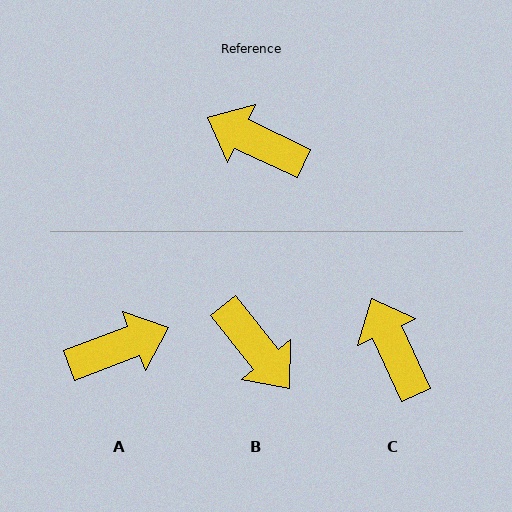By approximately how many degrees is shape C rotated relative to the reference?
Approximately 40 degrees clockwise.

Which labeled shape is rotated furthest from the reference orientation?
B, about 154 degrees away.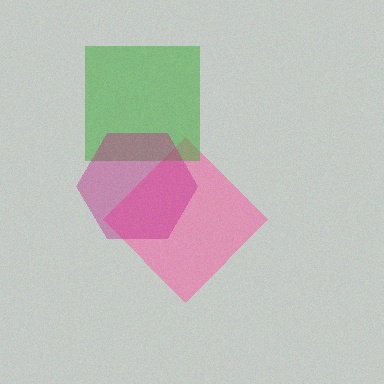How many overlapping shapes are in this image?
There are 3 overlapping shapes in the image.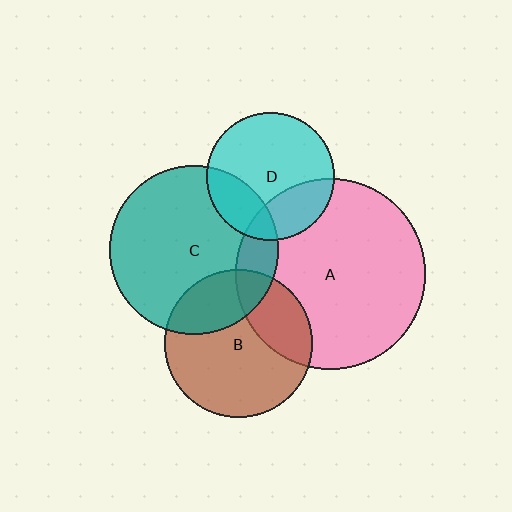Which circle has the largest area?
Circle A (pink).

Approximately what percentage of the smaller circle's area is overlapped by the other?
Approximately 15%.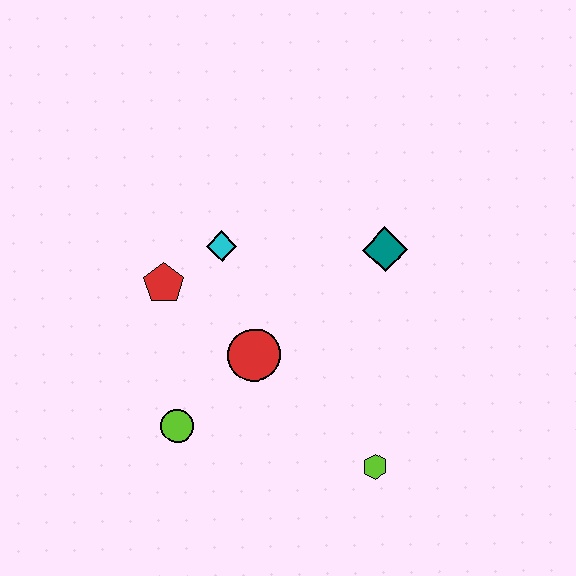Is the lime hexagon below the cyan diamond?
Yes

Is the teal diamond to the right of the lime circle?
Yes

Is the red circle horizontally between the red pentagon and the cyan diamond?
No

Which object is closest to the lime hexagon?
The red circle is closest to the lime hexagon.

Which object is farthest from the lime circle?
The teal diamond is farthest from the lime circle.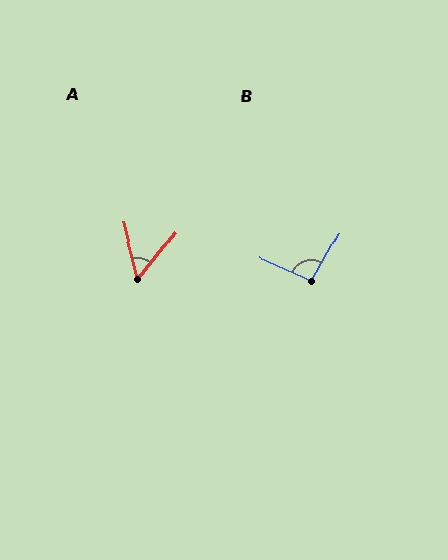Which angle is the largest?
B, at approximately 96 degrees.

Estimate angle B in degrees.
Approximately 96 degrees.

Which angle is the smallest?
A, at approximately 53 degrees.